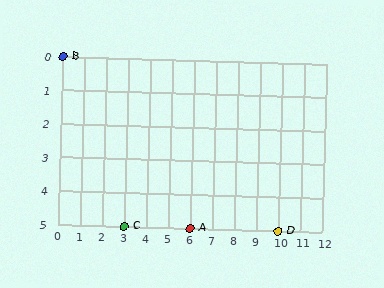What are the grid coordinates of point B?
Point B is at grid coordinates (0, 0).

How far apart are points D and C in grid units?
Points D and C are 7 columns apart.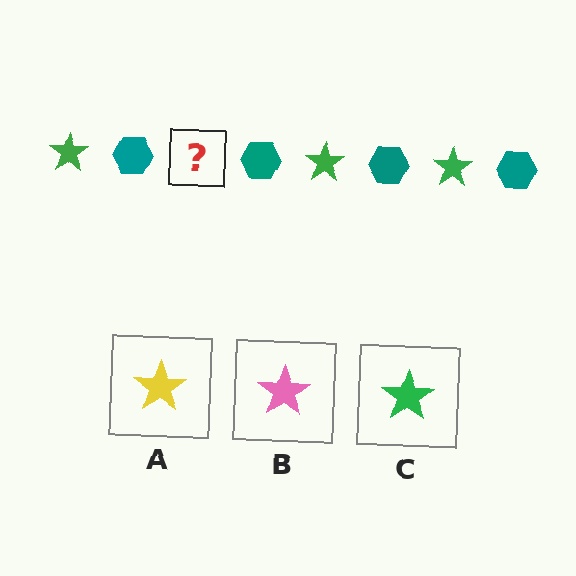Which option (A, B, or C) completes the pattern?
C.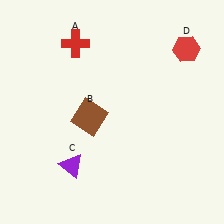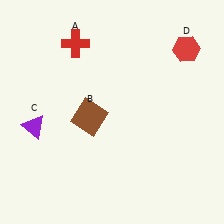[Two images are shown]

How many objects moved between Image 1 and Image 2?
1 object moved between the two images.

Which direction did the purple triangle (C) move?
The purple triangle (C) moved up.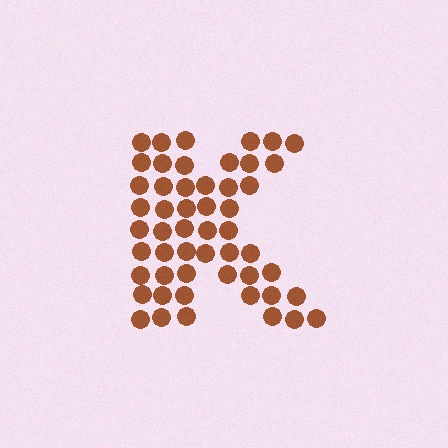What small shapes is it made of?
It is made of small circles.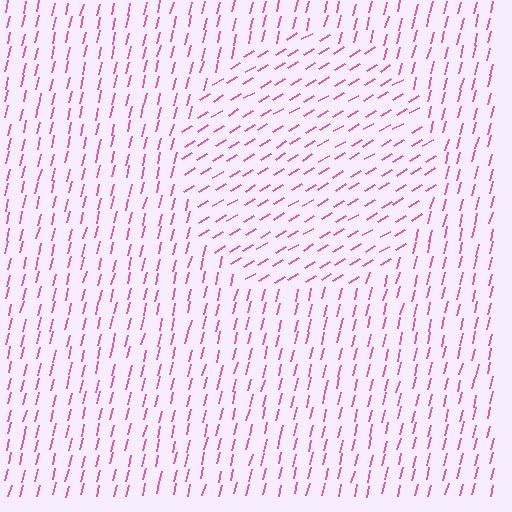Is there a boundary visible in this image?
Yes, there is a texture boundary formed by a change in line orientation.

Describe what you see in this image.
The image is filled with small pink line segments. A circle region in the image has lines oriented differently from the surrounding lines, creating a visible texture boundary.